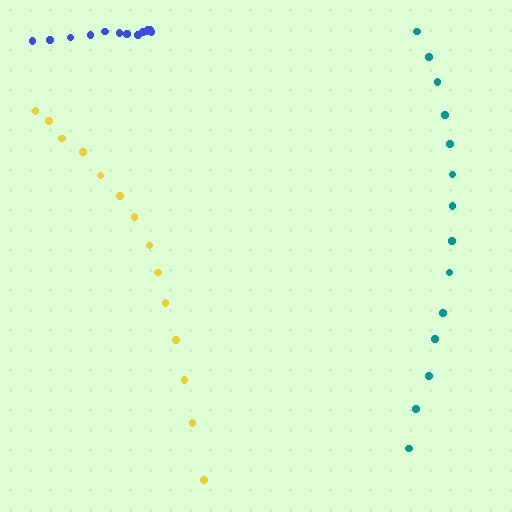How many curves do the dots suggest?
There are 3 distinct paths.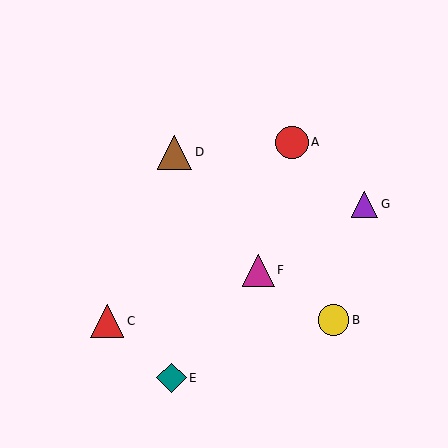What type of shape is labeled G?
Shape G is a purple triangle.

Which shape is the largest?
The brown triangle (labeled D) is the largest.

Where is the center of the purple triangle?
The center of the purple triangle is at (365, 204).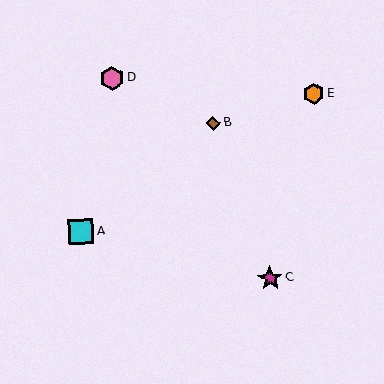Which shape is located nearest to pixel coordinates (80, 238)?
The cyan square (labeled A) at (81, 232) is nearest to that location.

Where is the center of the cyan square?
The center of the cyan square is at (81, 232).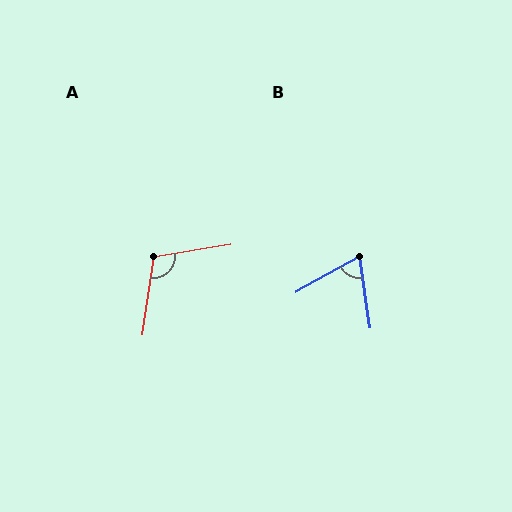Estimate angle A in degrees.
Approximately 108 degrees.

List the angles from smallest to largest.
B (70°), A (108°).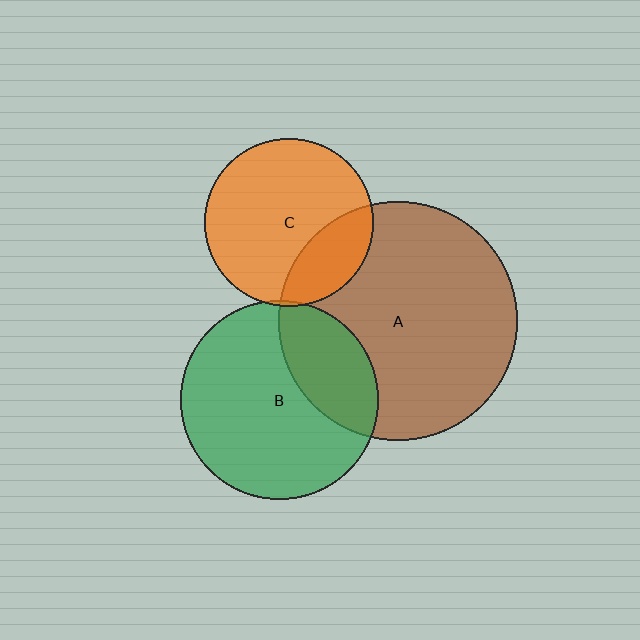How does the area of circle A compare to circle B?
Approximately 1.5 times.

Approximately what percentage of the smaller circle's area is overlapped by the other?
Approximately 30%.